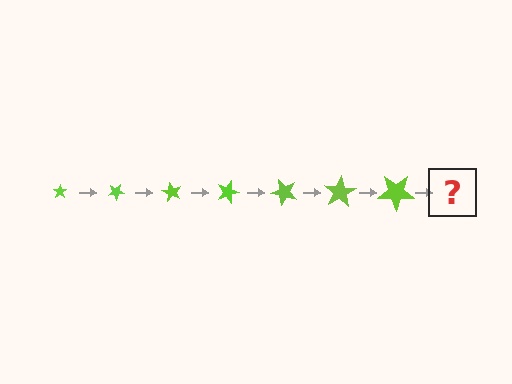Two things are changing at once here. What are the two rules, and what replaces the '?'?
The two rules are that the star grows larger each step and it rotates 30 degrees each step. The '?' should be a star, larger than the previous one and rotated 210 degrees from the start.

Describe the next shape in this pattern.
It should be a star, larger than the previous one and rotated 210 degrees from the start.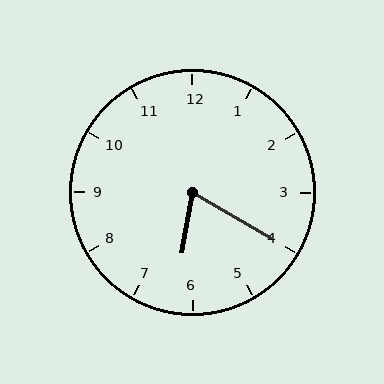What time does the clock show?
6:20.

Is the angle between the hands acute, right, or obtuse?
It is acute.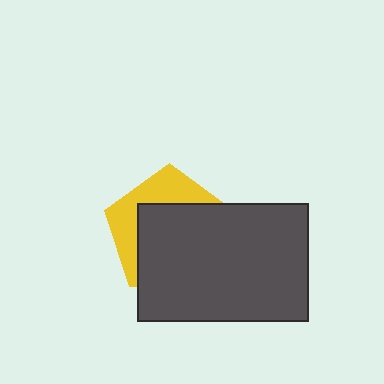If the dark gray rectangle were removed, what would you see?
You would see the complete yellow pentagon.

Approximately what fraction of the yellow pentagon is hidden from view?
Roughly 64% of the yellow pentagon is hidden behind the dark gray rectangle.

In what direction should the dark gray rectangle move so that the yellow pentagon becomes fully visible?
The dark gray rectangle should move toward the lower-right. That is the shortest direction to clear the overlap and leave the yellow pentagon fully visible.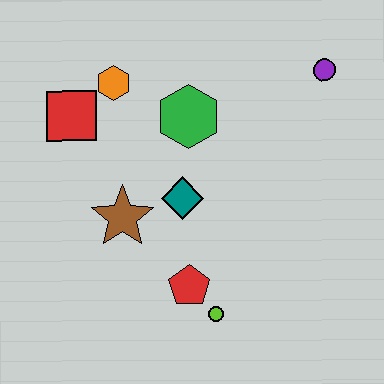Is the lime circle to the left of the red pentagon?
No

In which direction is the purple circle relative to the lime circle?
The purple circle is above the lime circle.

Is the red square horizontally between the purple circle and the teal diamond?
No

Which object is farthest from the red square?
The purple circle is farthest from the red square.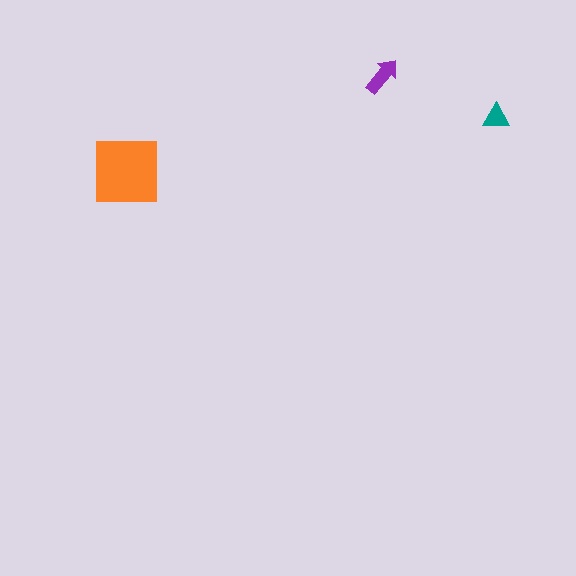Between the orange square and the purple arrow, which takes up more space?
The orange square.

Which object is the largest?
The orange square.